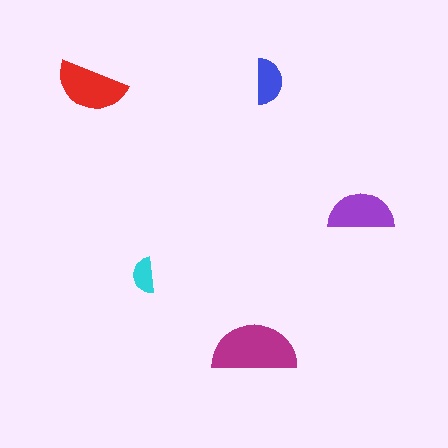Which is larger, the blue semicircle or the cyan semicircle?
The blue one.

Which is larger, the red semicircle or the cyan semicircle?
The red one.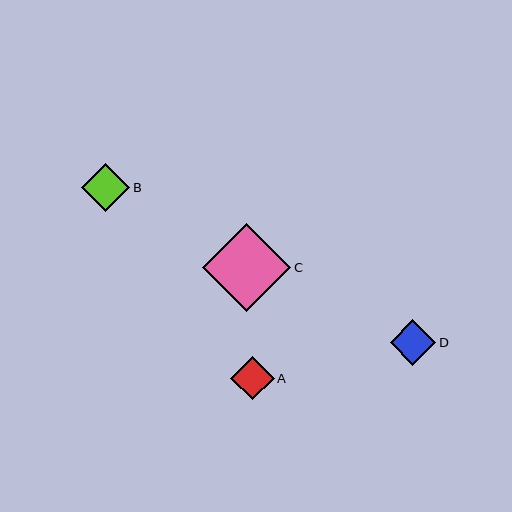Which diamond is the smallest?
Diamond A is the smallest with a size of approximately 43 pixels.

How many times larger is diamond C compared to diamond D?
Diamond C is approximately 1.9 times the size of diamond D.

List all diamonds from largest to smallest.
From largest to smallest: C, B, D, A.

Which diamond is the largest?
Diamond C is the largest with a size of approximately 88 pixels.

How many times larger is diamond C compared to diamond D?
Diamond C is approximately 1.9 times the size of diamond D.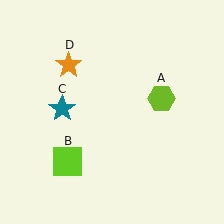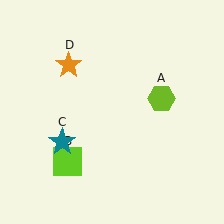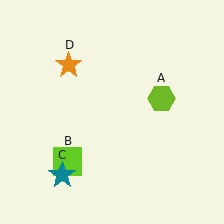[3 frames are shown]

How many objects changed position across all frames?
1 object changed position: teal star (object C).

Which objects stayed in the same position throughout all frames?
Lime hexagon (object A) and lime square (object B) and orange star (object D) remained stationary.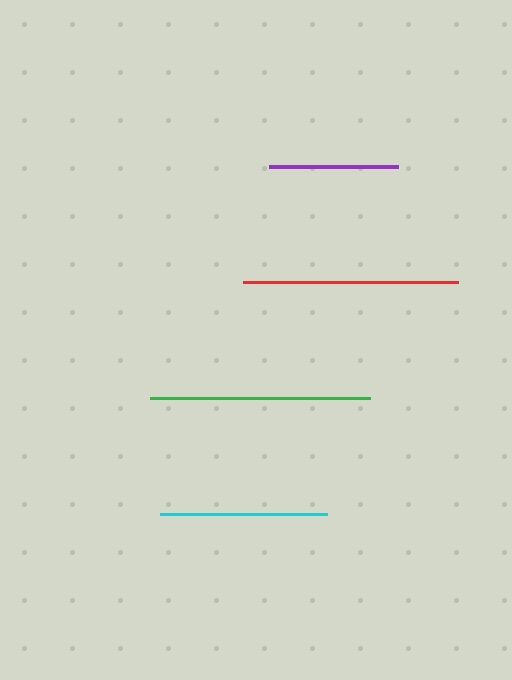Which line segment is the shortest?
The purple line is the shortest at approximately 129 pixels.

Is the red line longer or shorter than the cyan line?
The red line is longer than the cyan line.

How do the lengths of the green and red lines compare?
The green and red lines are approximately the same length.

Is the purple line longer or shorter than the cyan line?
The cyan line is longer than the purple line.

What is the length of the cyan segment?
The cyan segment is approximately 167 pixels long.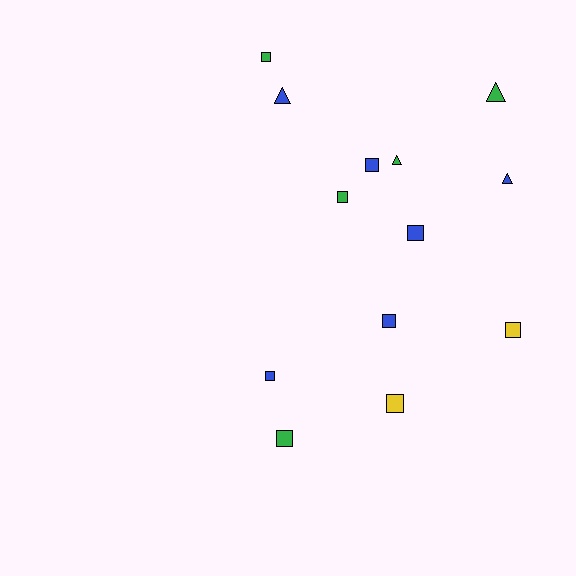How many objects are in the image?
There are 13 objects.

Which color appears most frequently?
Blue, with 6 objects.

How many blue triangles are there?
There are 2 blue triangles.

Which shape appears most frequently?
Square, with 9 objects.